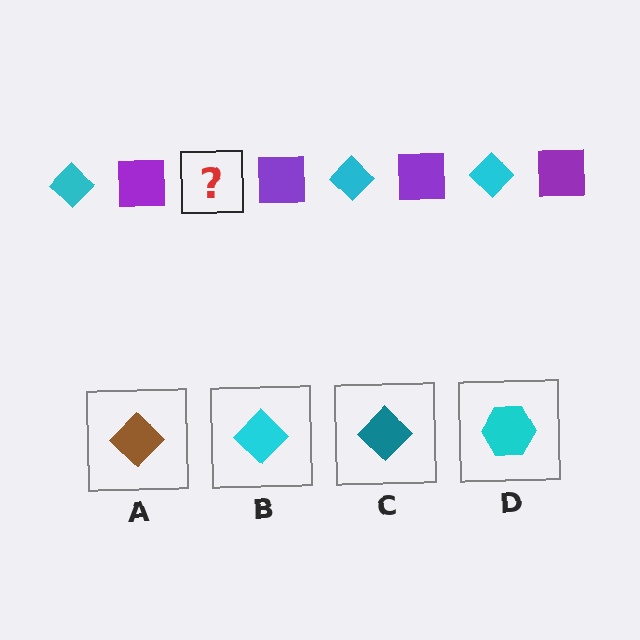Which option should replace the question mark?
Option B.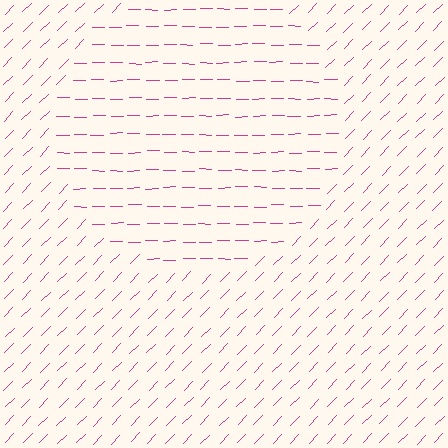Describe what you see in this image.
The image is filled with small magenta line segments. A circle region in the image has lines oriented differently from the surrounding lines, creating a visible texture boundary.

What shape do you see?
I see a circle.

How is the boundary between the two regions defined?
The boundary is defined purely by a change in line orientation (approximately 45 degrees difference). All lines are the same color and thickness.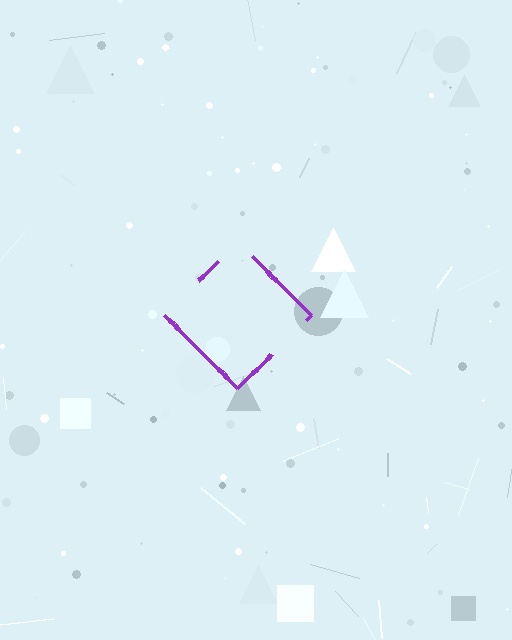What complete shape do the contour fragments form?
The contour fragments form a diamond.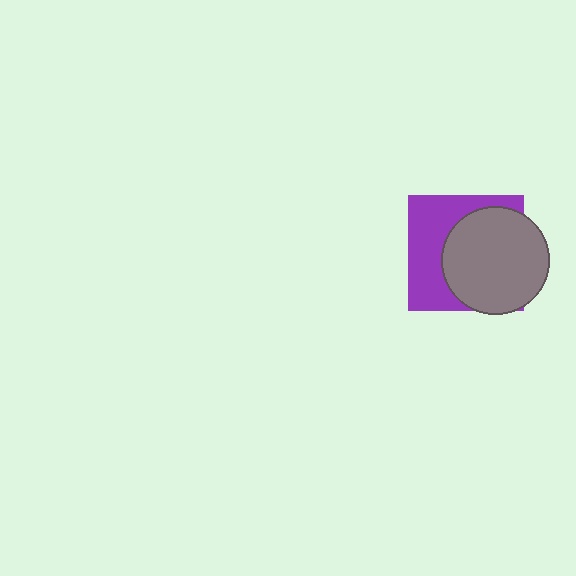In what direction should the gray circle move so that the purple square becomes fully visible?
The gray circle should move right. That is the shortest direction to clear the overlap and leave the purple square fully visible.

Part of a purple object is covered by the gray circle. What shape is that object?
It is a square.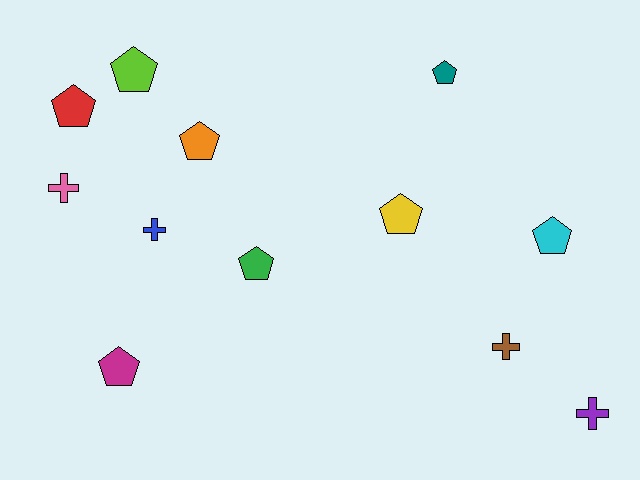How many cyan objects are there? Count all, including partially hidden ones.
There is 1 cyan object.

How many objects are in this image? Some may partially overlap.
There are 12 objects.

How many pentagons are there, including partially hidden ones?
There are 8 pentagons.